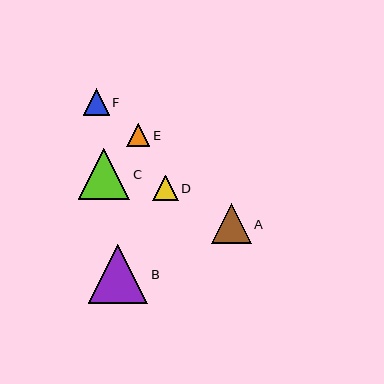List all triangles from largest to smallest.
From largest to smallest: B, C, A, F, D, E.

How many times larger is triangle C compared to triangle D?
Triangle C is approximately 2.0 times the size of triangle D.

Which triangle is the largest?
Triangle B is the largest with a size of approximately 59 pixels.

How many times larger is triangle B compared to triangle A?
Triangle B is approximately 1.5 times the size of triangle A.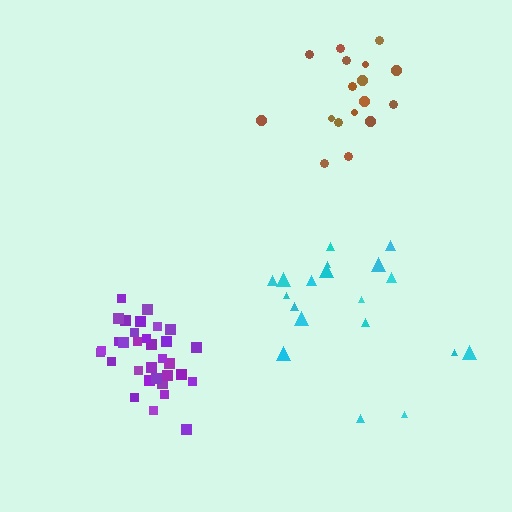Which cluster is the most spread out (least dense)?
Cyan.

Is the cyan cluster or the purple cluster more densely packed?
Purple.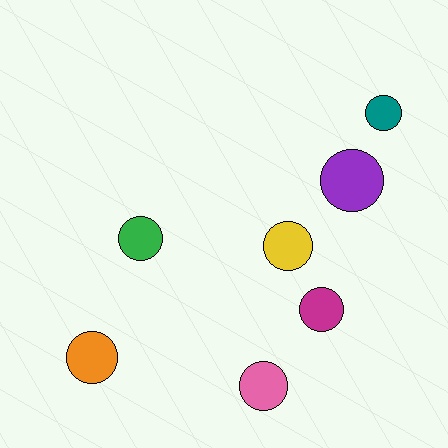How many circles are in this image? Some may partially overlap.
There are 7 circles.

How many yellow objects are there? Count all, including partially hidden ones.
There is 1 yellow object.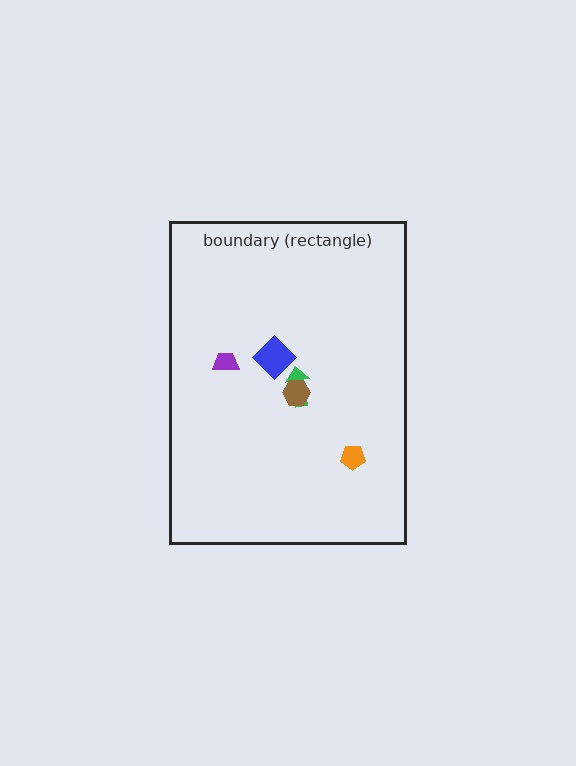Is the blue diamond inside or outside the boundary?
Inside.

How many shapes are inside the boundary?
5 inside, 0 outside.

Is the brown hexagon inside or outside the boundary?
Inside.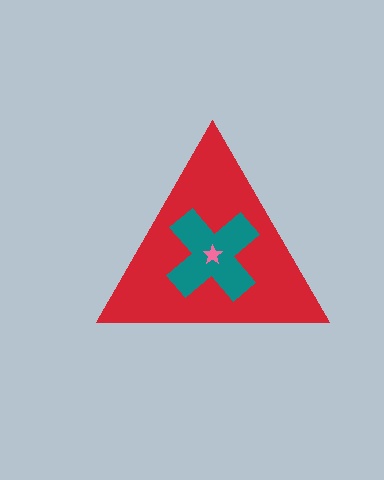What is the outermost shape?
The red triangle.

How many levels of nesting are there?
3.